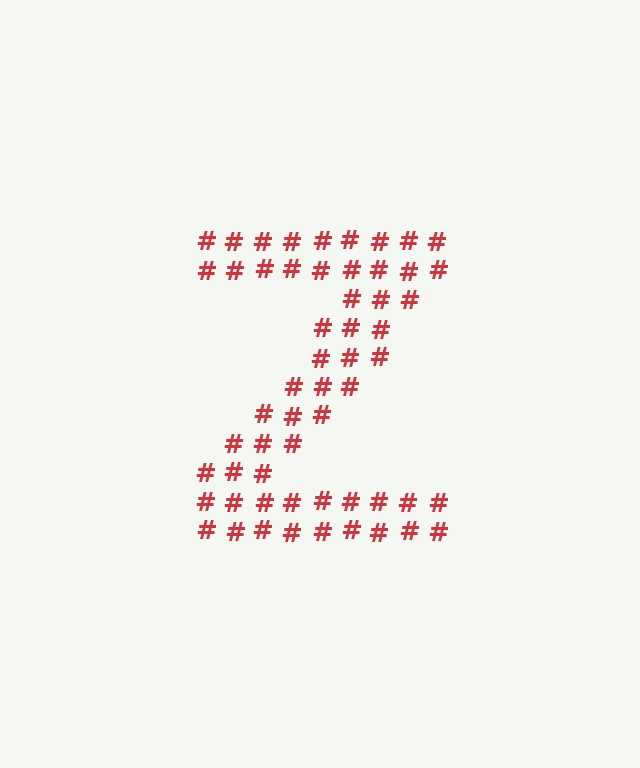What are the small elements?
The small elements are hash symbols.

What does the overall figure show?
The overall figure shows the letter Z.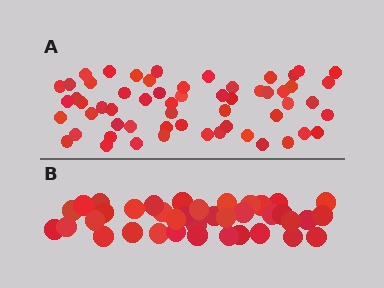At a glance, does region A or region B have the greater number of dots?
Region A (the top region) has more dots.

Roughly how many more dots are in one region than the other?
Region A has approximately 20 more dots than region B.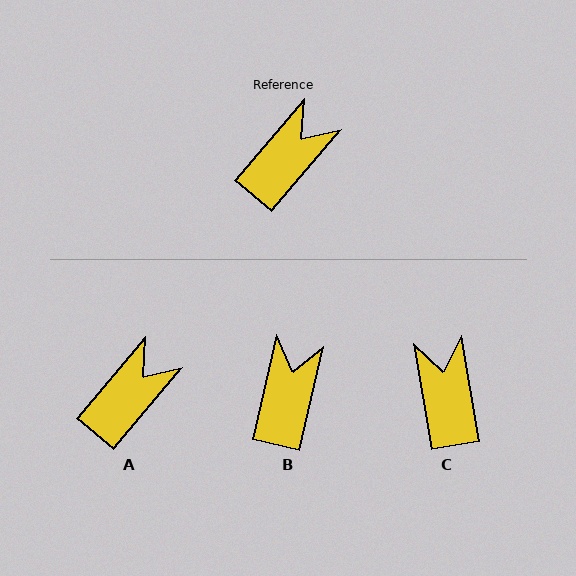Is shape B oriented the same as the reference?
No, it is off by about 27 degrees.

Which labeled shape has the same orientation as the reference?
A.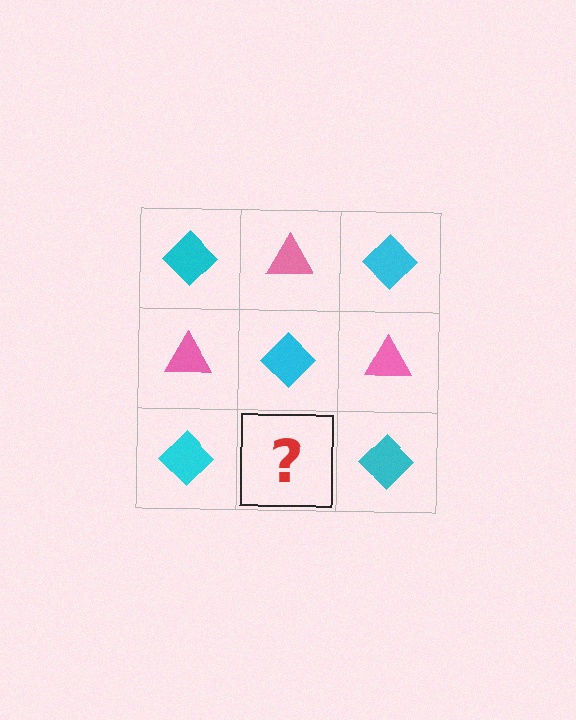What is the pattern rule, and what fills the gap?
The rule is that it alternates cyan diamond and pink triangle in a checkerboard pattern. The gap should be filled with a pink triangle.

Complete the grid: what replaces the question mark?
The question mark should be replaced with a pink triangle.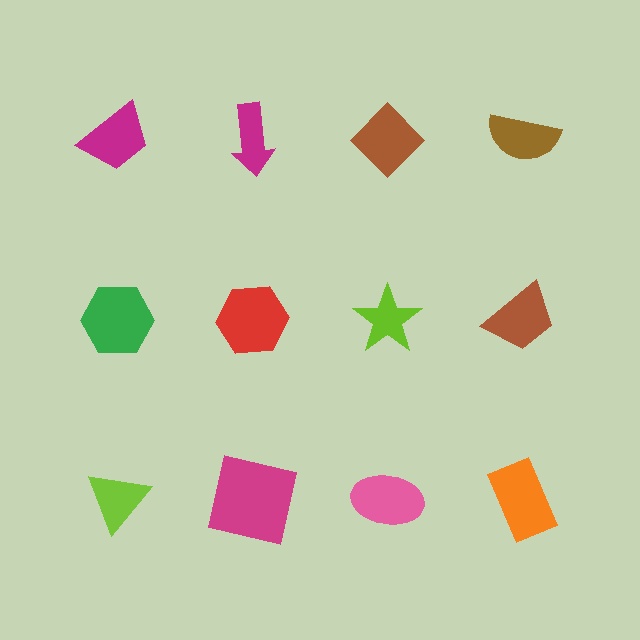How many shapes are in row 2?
4 shapes.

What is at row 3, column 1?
A lime triangle.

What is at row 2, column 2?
A red hexagon.